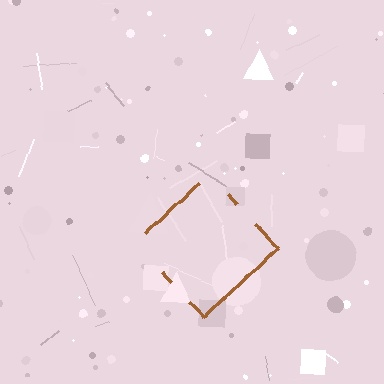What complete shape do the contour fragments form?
The contour fragments form a diamond.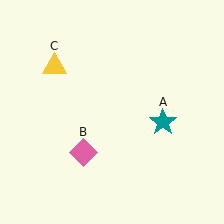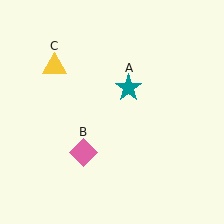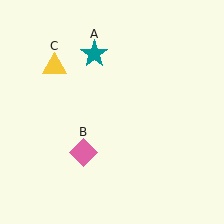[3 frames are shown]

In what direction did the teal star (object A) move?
The teal star (object A) moved up and to the left.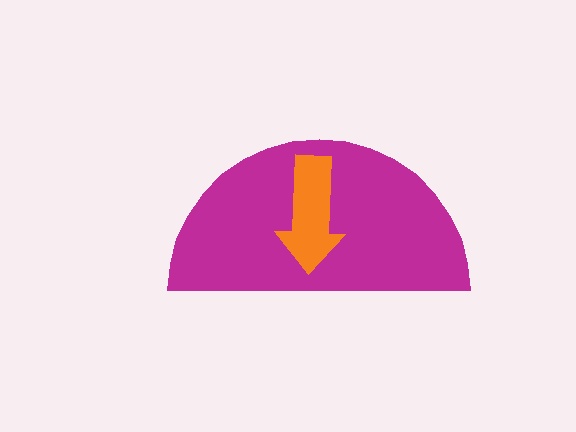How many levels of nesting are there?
2.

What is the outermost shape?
The magenta semicircle.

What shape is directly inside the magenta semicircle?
The orange arrow.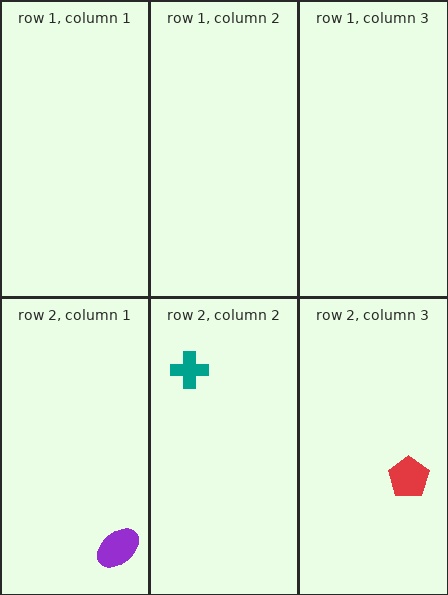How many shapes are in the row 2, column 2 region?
1.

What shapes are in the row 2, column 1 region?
The purple ellipse.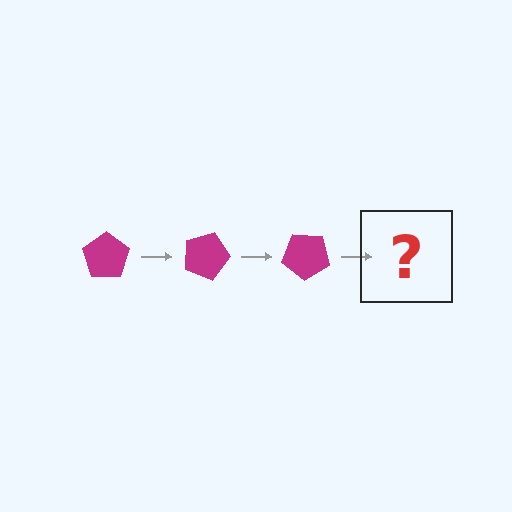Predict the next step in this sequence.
The next step is a magenta pentagon rotated 60 degrees.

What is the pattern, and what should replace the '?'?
The pattern is that the pentagon rotates 20 degrees each step. The '?' should be a magenta pentagon rotated 60 degrees.